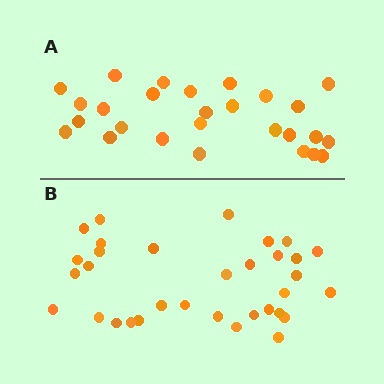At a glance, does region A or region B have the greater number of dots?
Region B (the bottom region) has more dots.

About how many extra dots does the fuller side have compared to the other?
Region B has about 6 more dots than region A.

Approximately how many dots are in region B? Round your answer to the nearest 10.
About 30 dots. (The exact count is 33, which rounds to 30.)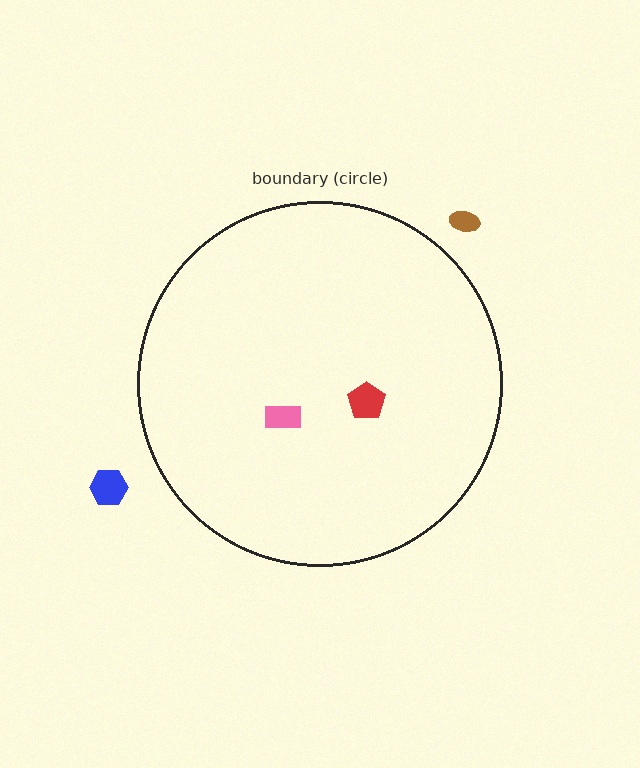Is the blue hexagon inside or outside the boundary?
Outside.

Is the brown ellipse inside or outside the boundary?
Outside.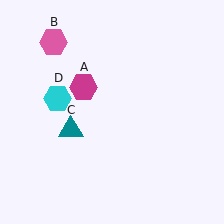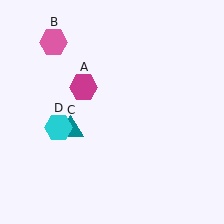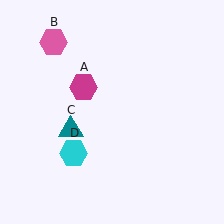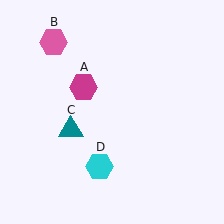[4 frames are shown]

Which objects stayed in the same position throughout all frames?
Magenta hexagon (object A) and pink hexagon (object B) and teal triangle (object C) remained stationary.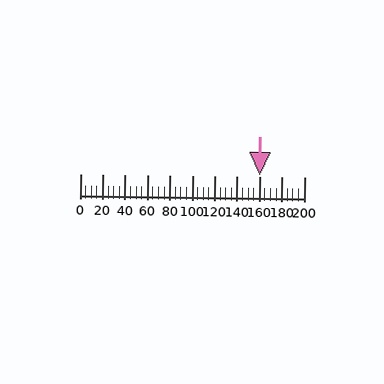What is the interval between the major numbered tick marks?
The major tick marks are spaced 20 units apart.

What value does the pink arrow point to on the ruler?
The pink arrow points to approximately 160.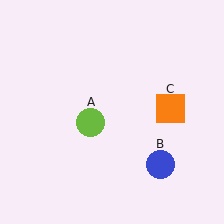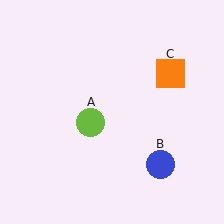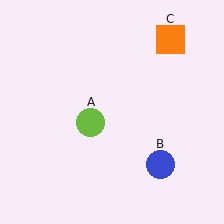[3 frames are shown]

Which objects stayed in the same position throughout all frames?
Lime circle (object A) and blue circle (object B) remained stationary.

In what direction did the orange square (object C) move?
The orange square (object C) moved up.